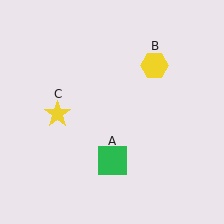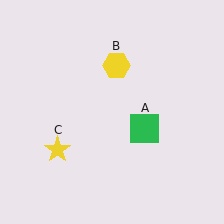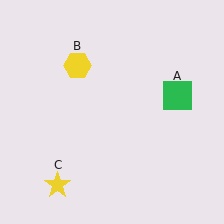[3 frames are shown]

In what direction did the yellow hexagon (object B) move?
The yellow hexagon (object B) moved left.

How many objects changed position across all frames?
3 objects changed position: green square (object A), yellow hexagon (object B), yellow star (object C).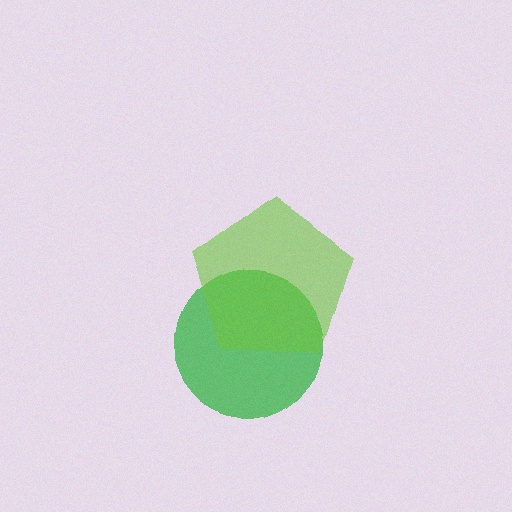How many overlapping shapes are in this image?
There are 2 overlapping shapes in the image.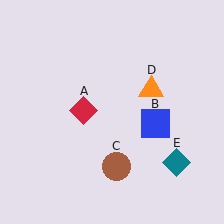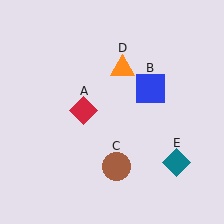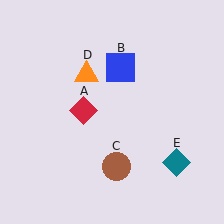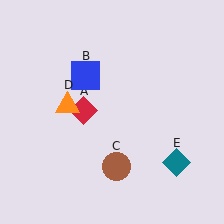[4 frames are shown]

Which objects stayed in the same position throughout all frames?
Red diamond (object A) and brown circle (object C) and teal diamond (object E) remained stationary.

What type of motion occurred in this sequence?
The blue square (object B), orange triangle (object D) rotated counterclockwise around the center of the scene.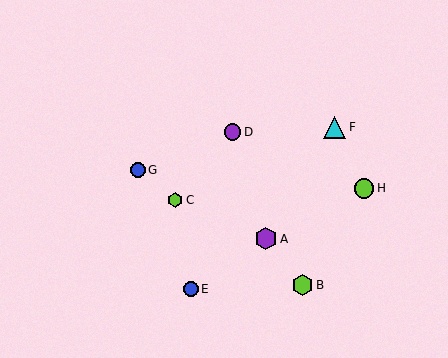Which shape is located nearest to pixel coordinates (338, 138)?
The cyan triangle (labeled F) at (335, 127) is nearest to that location.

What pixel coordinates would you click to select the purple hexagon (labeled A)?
Click at (266, 239) to select the purple hexagon A.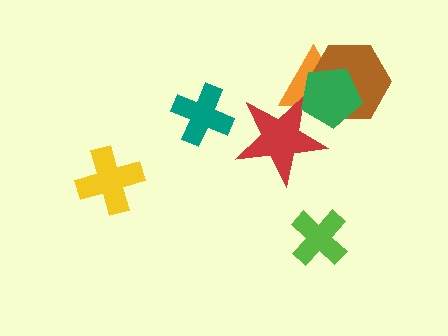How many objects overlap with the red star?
2 objects overlap with the red star.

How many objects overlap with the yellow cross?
0 objects overlap with the yellow cross.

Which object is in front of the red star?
The green pentagon is in front of the red star.